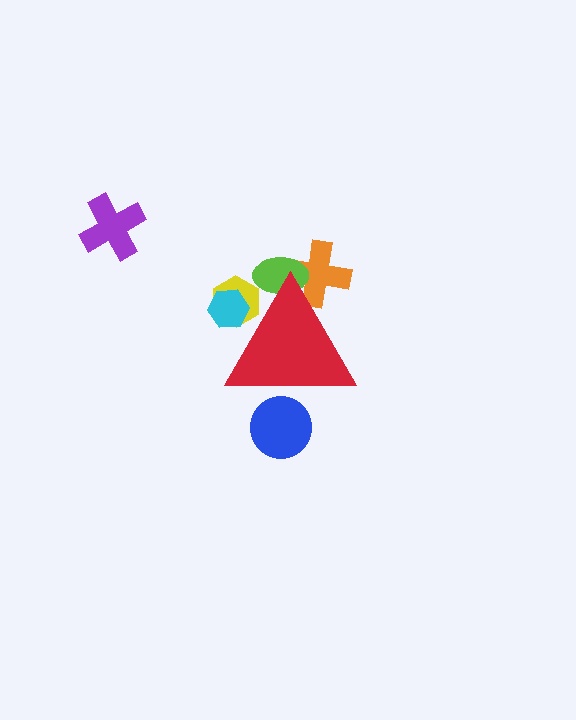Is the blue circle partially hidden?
Yes, the blue circle is partially hidden behind the red triangle.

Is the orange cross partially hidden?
Yes, the orange cross is partially hidden behind the red triangle.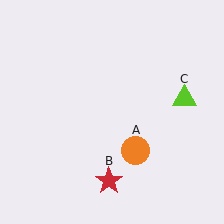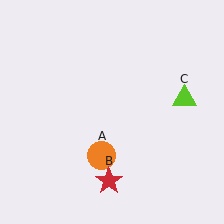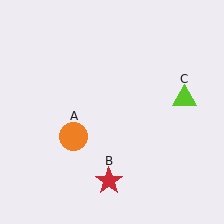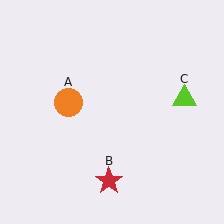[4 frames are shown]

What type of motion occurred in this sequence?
The orange circle (object A) rotated clockwise around the center of the scene.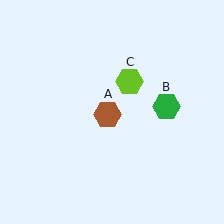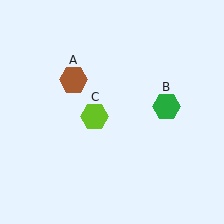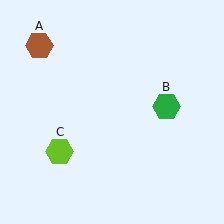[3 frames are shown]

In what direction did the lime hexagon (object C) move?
The lime hexagon (object C) moved down and to the left.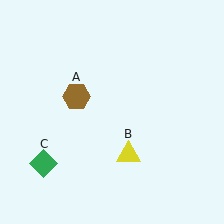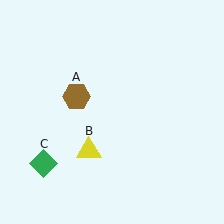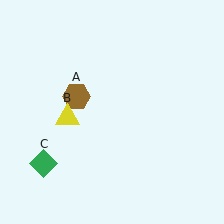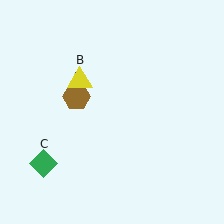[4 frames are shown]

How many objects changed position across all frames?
1 object changed position: yellow triangle (object B).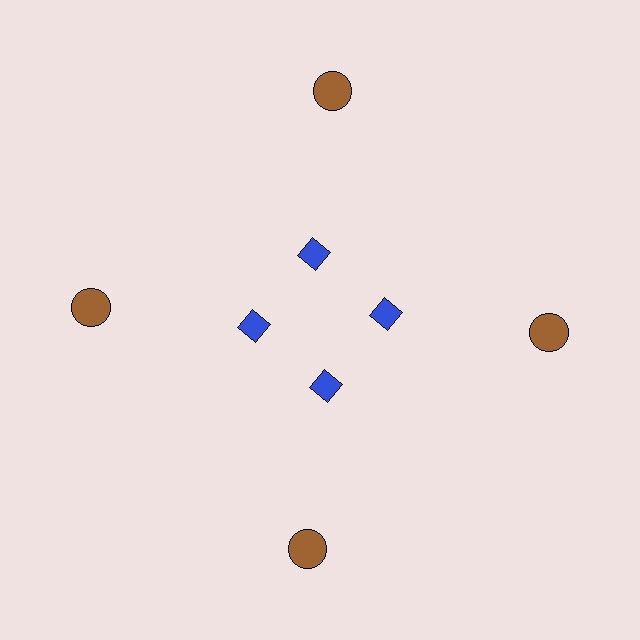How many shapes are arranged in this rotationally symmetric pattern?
There are 8 shapes, arranged in 4 groups of 2.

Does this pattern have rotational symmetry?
Yes, this pattern has 4-fold rotational symmetry. It looks the same after rotating 90 degrees around the center.